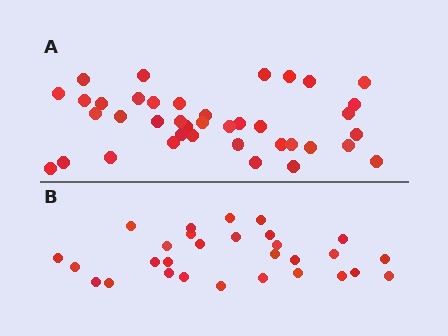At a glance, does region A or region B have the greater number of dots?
Region A (the top region) has more dots.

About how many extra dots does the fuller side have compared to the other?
Region A has roughly 10 or so more dots than region B.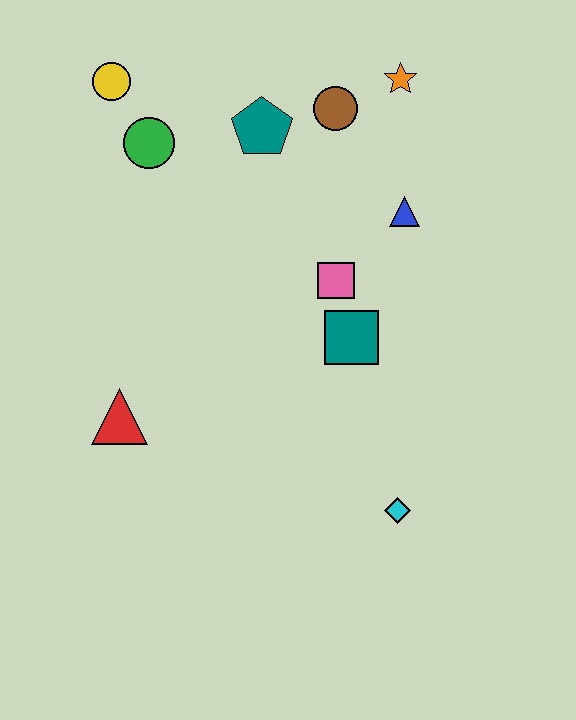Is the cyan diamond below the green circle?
Yes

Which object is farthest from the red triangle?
The orange star is farthest from the red triangle.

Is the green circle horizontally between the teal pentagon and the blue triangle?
No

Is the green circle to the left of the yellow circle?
No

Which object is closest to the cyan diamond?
The teal square is closest to the cyan diamond.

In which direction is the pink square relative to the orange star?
The pink square is below the orange star.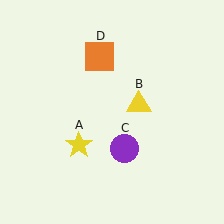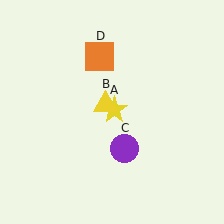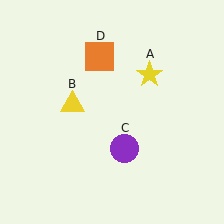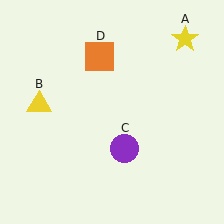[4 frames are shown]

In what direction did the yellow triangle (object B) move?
The yellow triangle (object B) moved left.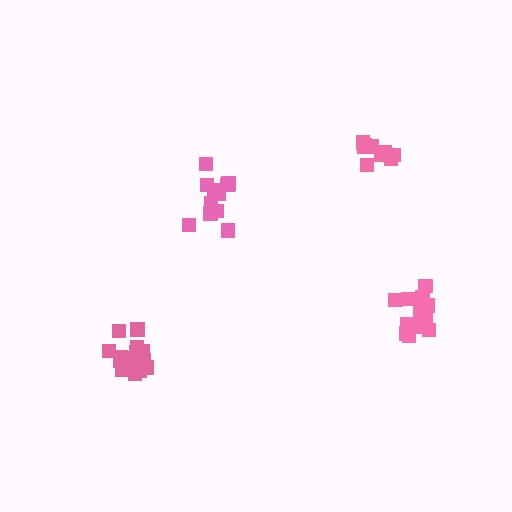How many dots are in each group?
Group 1: 12 dots, Group 2: 9 dots, Group 3: 15 dots, Group 4: 15 dots (51 total).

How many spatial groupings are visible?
There are 4 spatial groupings.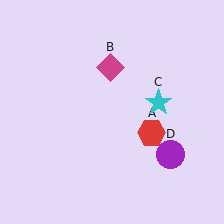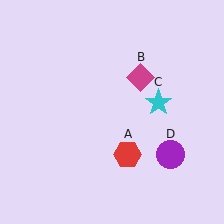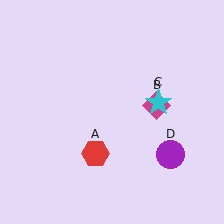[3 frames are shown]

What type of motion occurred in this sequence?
The red hexagon (object A), magenta diamond (object B) rotated clockwise around the center of the scene.